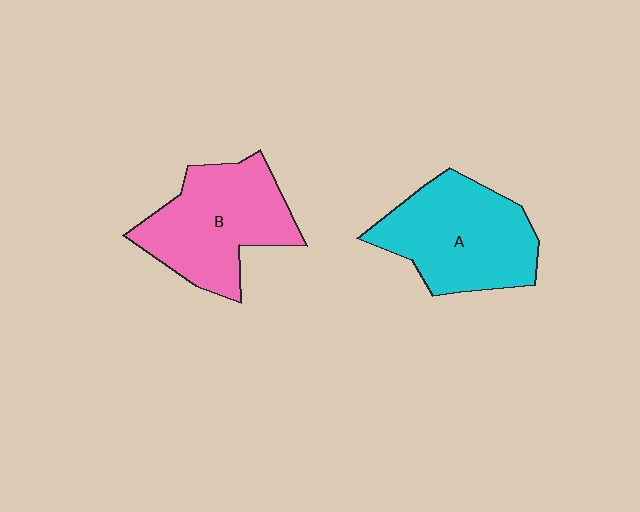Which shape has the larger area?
Shape A (cyan).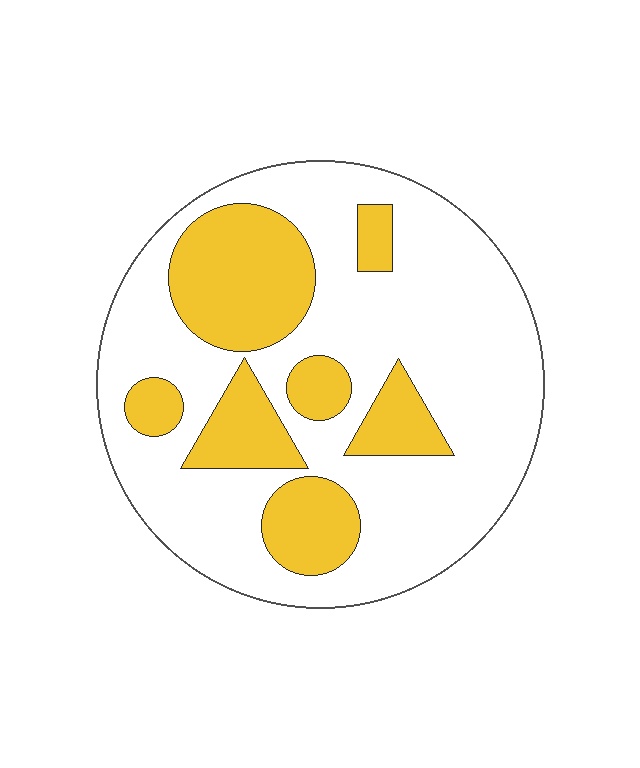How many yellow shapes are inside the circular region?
7.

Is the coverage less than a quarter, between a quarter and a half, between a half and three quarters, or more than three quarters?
Between a quarter and a half.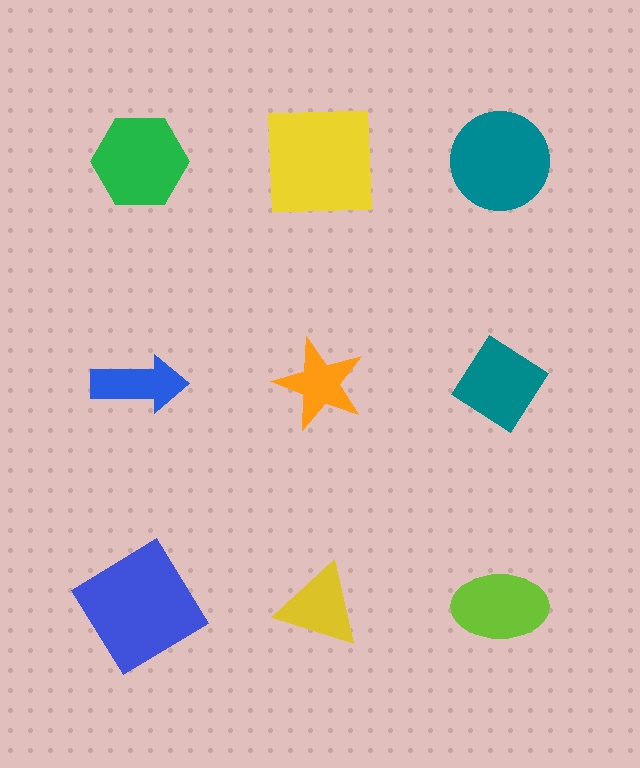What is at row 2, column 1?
A blue arrow.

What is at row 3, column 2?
A yellow triangle.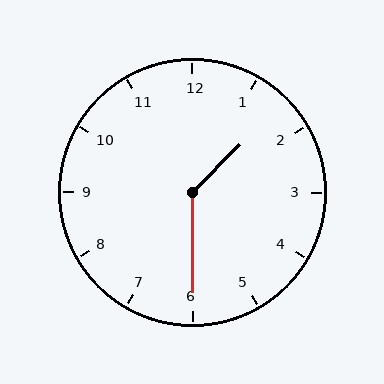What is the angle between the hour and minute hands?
Approximately 135 degrees.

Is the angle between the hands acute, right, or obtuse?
It is obtuse.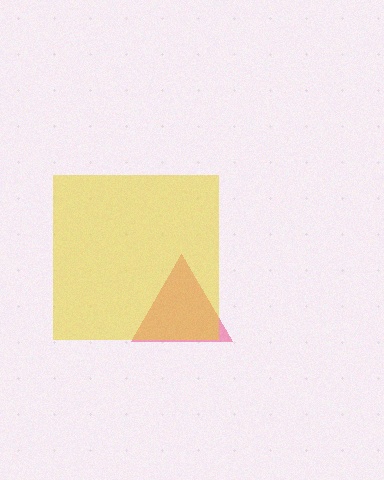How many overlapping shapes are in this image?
There are 2 overlapping shapes in the image.